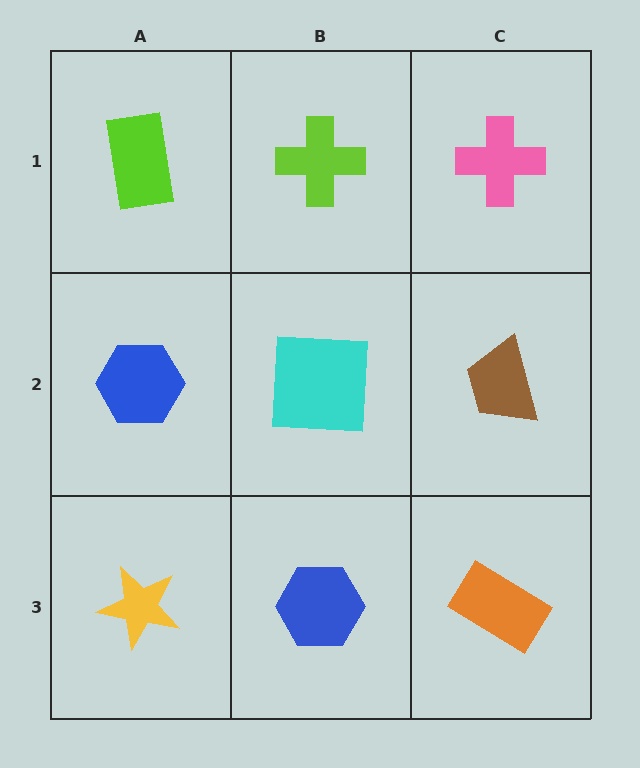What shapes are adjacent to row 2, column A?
A lime rectangle (row 1, column A), a yellow star (row 3, column A), a cyan square (row 2, column B).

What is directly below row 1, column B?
A cyan square.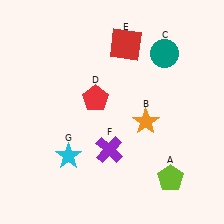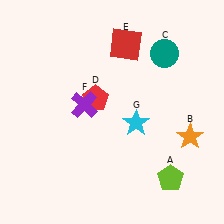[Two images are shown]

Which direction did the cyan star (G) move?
The cyan star (G) moved right.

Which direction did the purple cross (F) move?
The purple cross (F) moved up.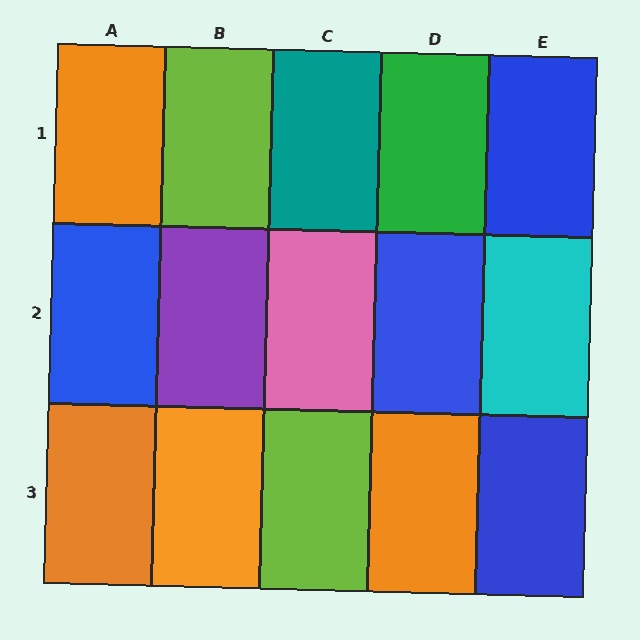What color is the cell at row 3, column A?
Orange.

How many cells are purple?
1 cell is purple.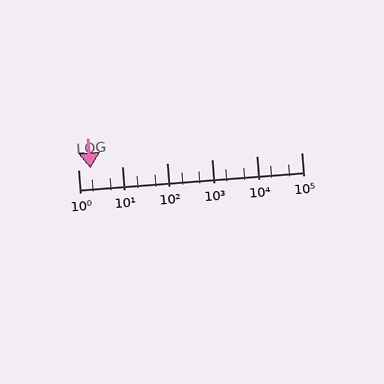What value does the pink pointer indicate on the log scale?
The pointer indicates approximately 1.9.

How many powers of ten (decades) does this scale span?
The scale spans 5 decades, from 1 to 100000.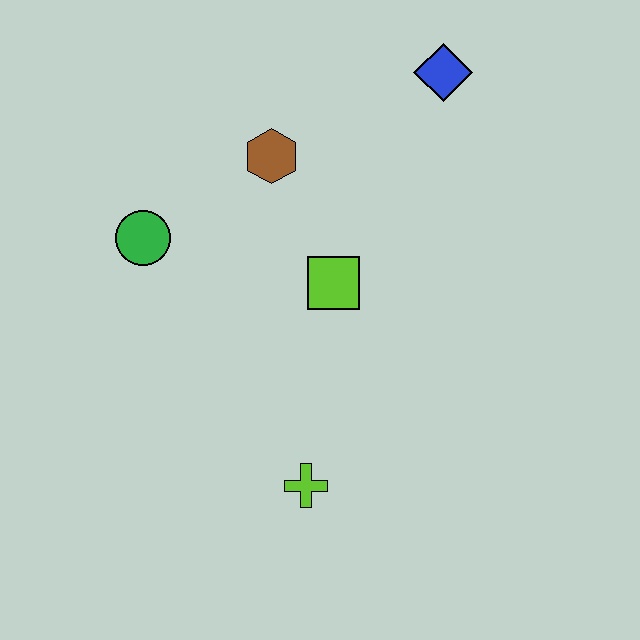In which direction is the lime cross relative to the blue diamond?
The lime cross is below the blue diamond.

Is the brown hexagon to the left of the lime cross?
Yes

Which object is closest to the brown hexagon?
The lime square is closest to the brown hexagon.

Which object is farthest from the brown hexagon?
The lime cross is farthest from the brown hexagon.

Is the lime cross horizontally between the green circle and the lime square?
Yes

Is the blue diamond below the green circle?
No